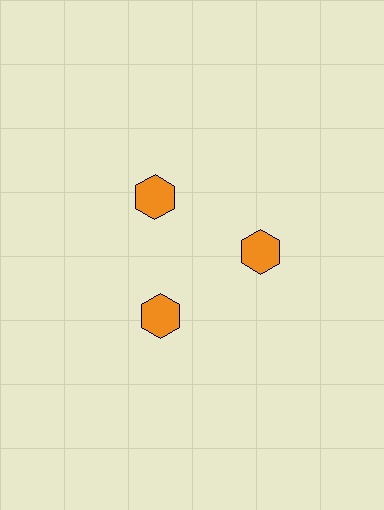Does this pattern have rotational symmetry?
Yes, this pattern has 3-fold rotational symmetry. It looks the same after rotating 120 degrees around the center.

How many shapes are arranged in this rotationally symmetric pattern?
There are 3 shapes, arranged in 3 groups of 1.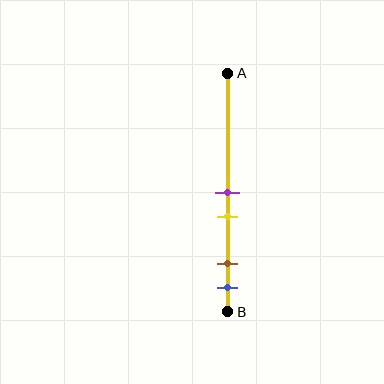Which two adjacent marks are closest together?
The purple and yellow marks are the closest adjacent pair.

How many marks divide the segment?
There are 4 marks dividing the segment.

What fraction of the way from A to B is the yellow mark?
The yellow mark is approximately 60% (0.6) of the way from A to B.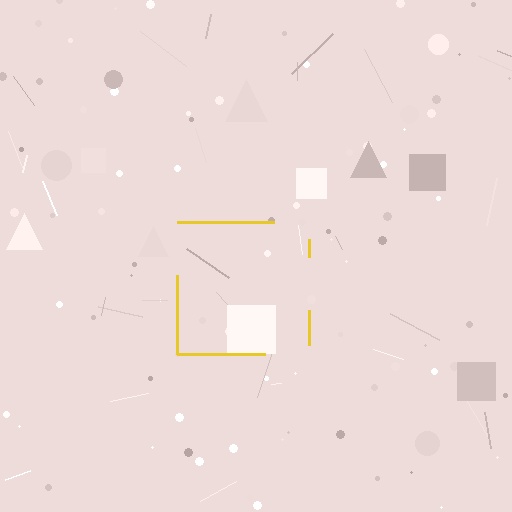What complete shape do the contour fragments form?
The contour fragments form a square.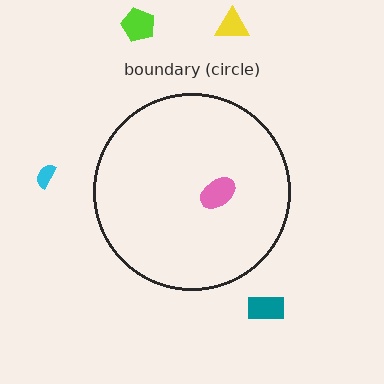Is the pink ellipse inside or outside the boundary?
Inside.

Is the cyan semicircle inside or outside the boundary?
Outside.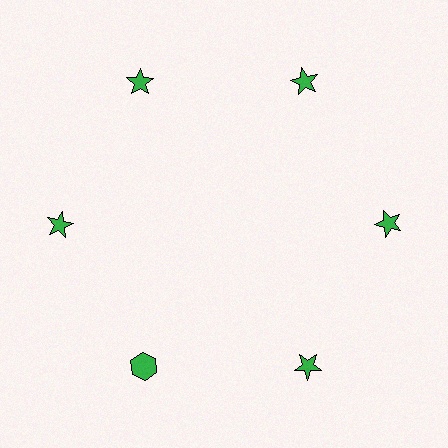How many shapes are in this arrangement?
There are 6 shapes arranged in a ring pattern.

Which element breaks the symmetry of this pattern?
The green hexagon at roughly the 7 o'clock position breaks the symmetry. All other shapes are green stars.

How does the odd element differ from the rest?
It has a different shape: hexagon instead of star.